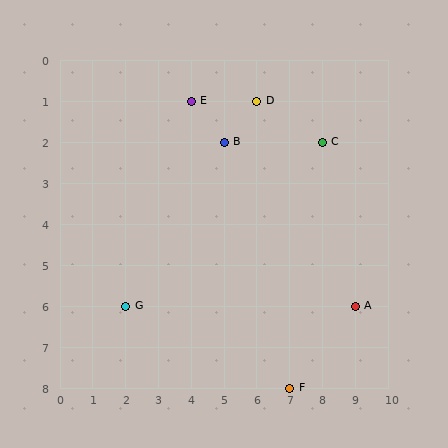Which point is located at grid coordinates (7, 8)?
Point F is at (7, 8).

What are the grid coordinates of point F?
Point F is at grid coordinates (7, 8).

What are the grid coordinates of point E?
Point E is at grid coordinates (4, 1).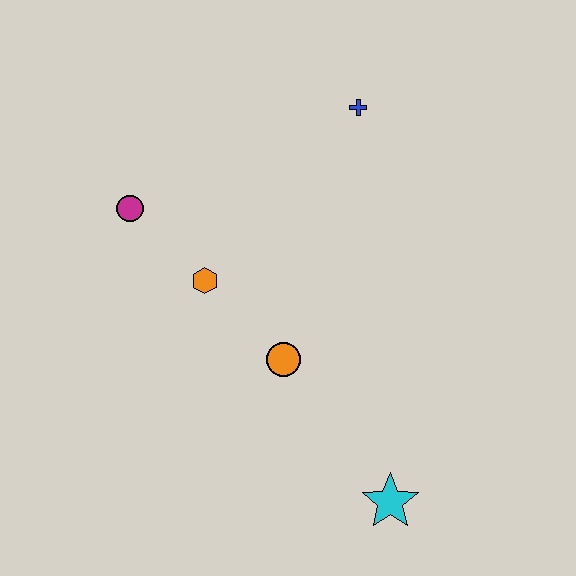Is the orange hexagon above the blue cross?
No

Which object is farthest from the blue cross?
The cyan star is farthest from the blue cross.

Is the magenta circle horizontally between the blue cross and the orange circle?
No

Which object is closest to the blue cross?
The orange hexagon is closest to the blue cross.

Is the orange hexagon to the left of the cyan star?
Yes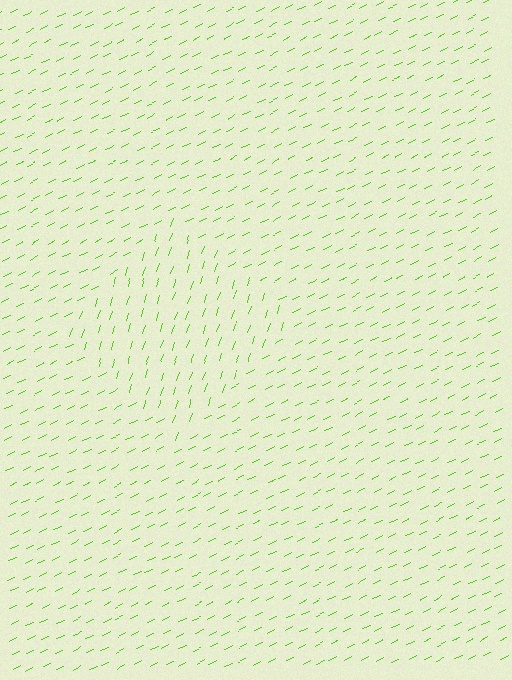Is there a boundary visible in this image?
Yes, there is a texture boundary formed by a change in line orientation.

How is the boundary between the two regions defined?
The boundary is defined purely by a change in line orientation (approximately 45 degrees difference). All lines are the same color and thickness.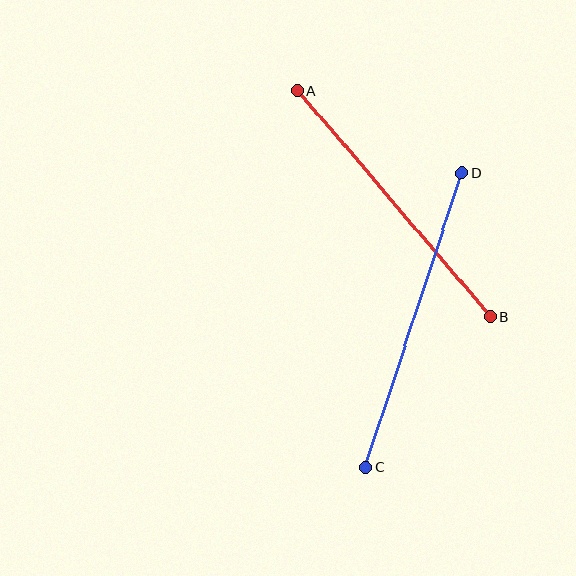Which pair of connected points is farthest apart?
Points C and D are farthest apart.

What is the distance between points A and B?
The distance is approximately 298 pixels.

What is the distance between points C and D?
The distance is approximately 309 pixels.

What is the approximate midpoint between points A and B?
The midpoint is at approximately (394, 204) pixels.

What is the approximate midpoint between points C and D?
The midpoint is at approximately (414, 320) pixels.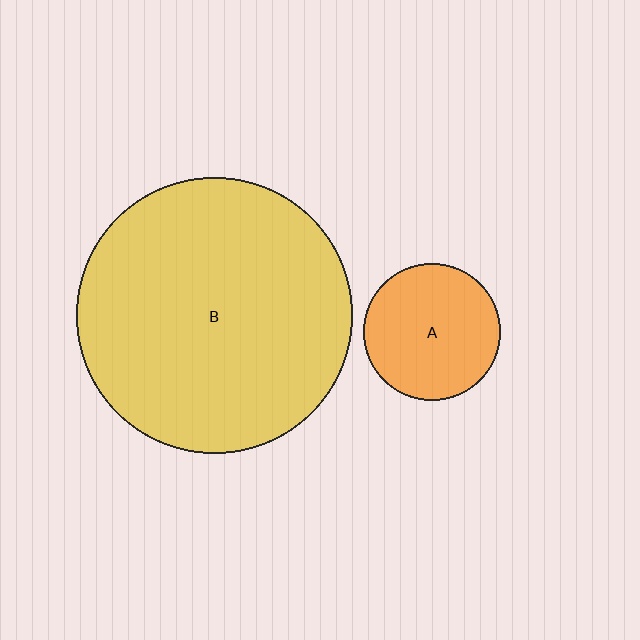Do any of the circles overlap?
No, none of the circles overlap.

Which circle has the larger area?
Circle B (yellow).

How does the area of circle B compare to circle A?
Approximately 4.0 times.